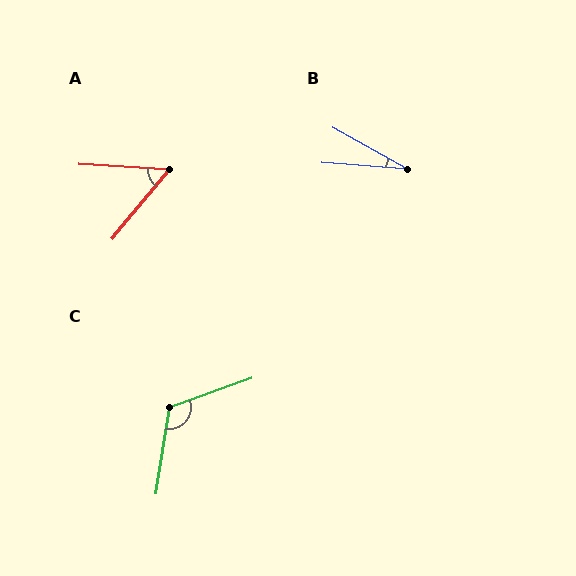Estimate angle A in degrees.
Approximately 54 degrees.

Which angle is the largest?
C, at approximately 119 degrees.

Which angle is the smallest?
B, at approximately 25 degrees.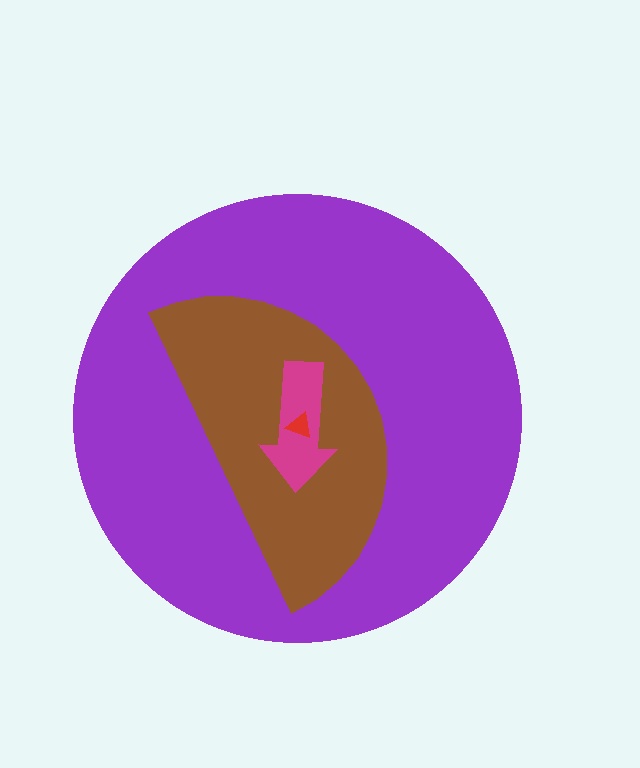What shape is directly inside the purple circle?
The brown semicircle.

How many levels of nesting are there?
4.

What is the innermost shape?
The red triangle.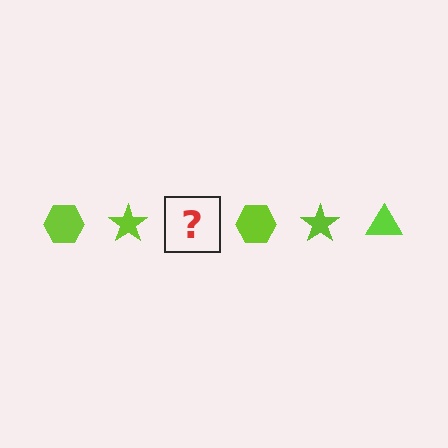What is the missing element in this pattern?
The missing element is a lime triangle.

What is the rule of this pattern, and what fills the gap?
The rule is that the pattern cycles through hexagon, star, triangle shapes in lime. The gap should be filled with a lime triangle.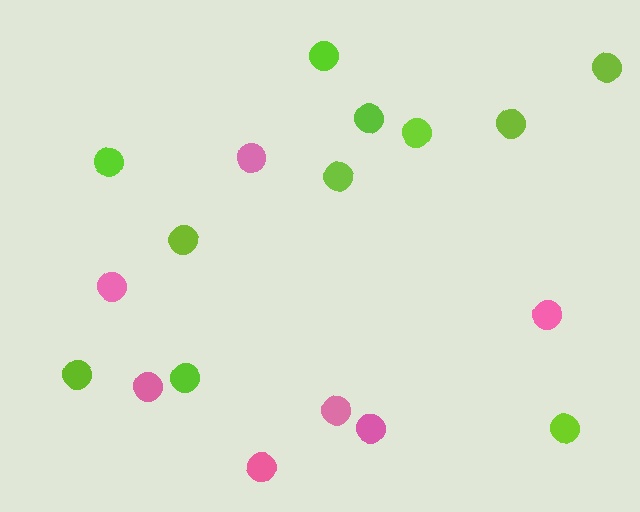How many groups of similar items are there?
There are 2 groups: one group of pink circles (7) and one group of lime circles (11).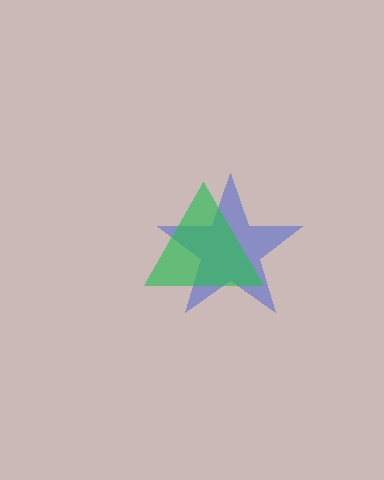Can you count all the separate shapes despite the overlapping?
Yes, there are 2 separate shapes.